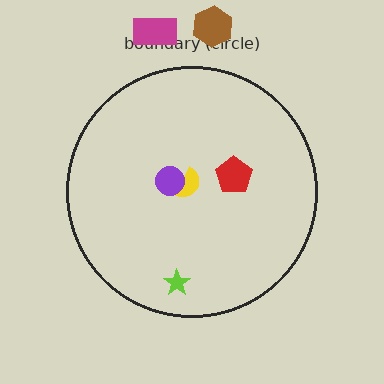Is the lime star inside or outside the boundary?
Inside.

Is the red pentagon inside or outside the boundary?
Inside.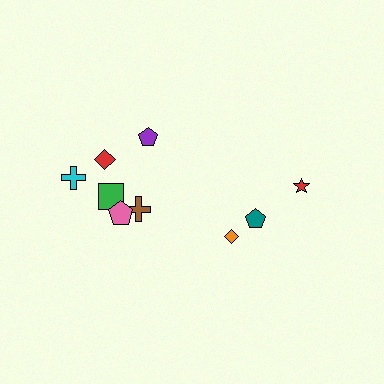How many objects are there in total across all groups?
There are 9 objects.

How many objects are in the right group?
There are 3 objects.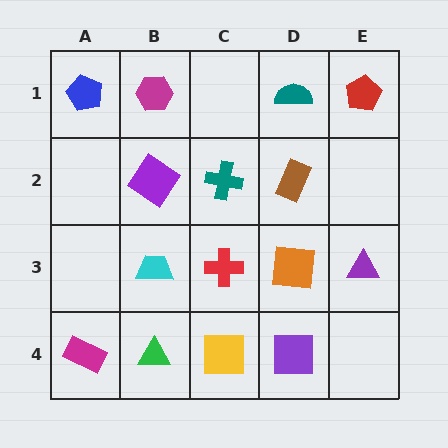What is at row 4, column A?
A magenta rectangle.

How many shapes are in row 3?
4 shapes.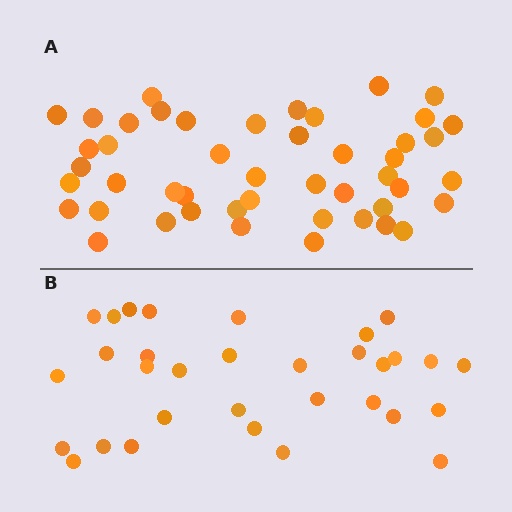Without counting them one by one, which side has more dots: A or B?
Region A (the top region) has more dots.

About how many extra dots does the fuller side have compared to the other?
Region A has approximately 15 more dots than region B.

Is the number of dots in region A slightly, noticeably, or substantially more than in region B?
Region A has substantially more. The ratio is roughly 1.5 to 1.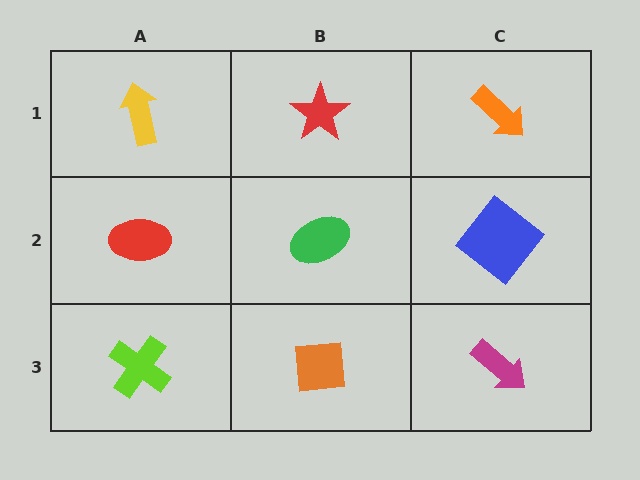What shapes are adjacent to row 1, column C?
A blue diamond (row 2, column C), a red star (row 1, column B).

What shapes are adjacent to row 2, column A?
A yellow arrow (row 1, column A), a lime cross (row 3, column A), a green ellipse (row 2, column B).